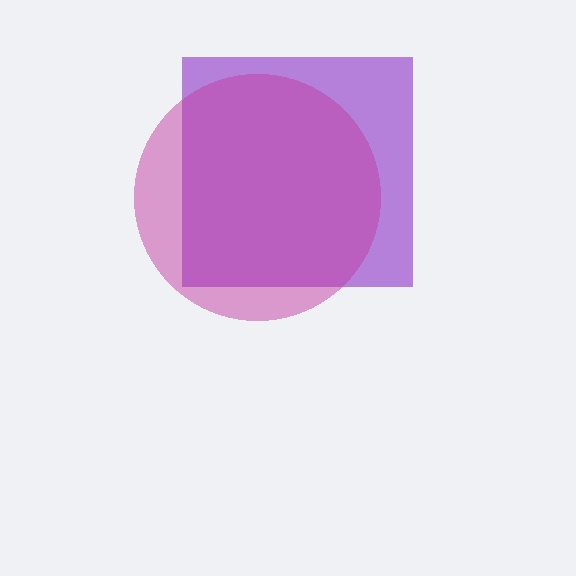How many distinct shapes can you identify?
There are 2 distinct shapes: a purple square, a magenta circle.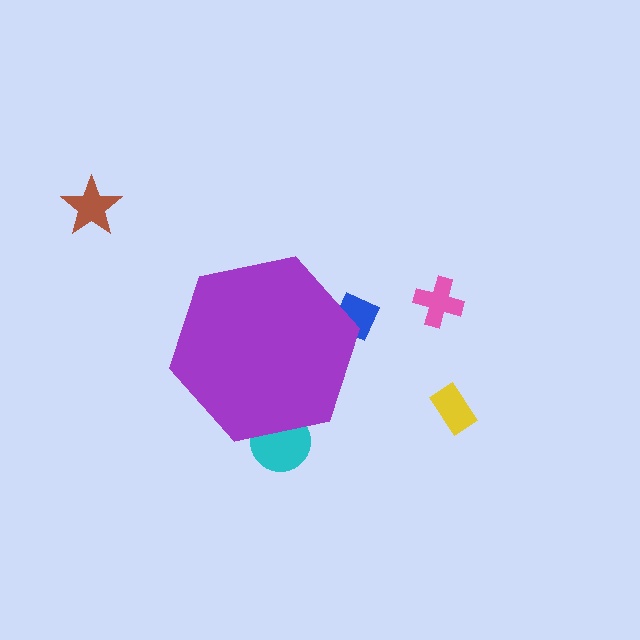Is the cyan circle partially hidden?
Yes, the cyan circle is partially hidden behind the purple hexagon.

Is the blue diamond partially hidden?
Yes, the blue diamond is partially hidden behind the purple hexagon.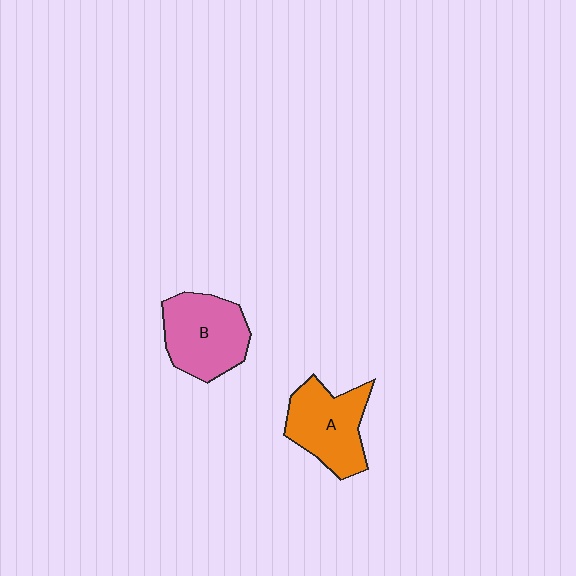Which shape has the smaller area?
Shape A (orange).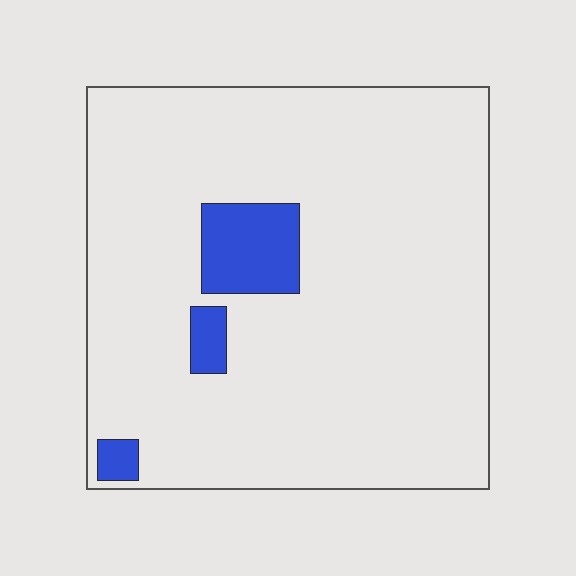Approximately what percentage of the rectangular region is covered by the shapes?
Approximately 10%.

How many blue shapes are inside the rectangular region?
3.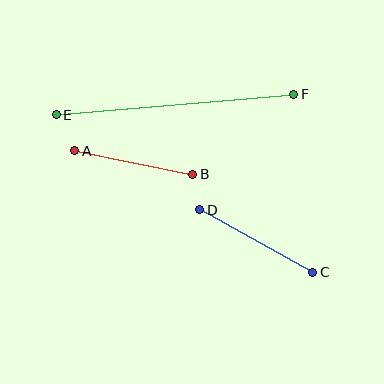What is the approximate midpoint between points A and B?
The midpoint is at approximately (134, 162) pixels.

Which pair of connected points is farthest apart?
Points E and F are farthest apart.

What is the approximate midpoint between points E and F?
The midpoint is at approximately (175, 104) pixels.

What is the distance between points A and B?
The distance is approximately 121 pixels.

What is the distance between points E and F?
The distance is approximately 239 pixels.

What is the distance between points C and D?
The distance is approximately 129 pixels.